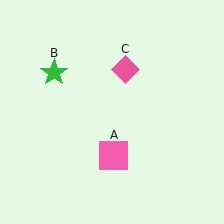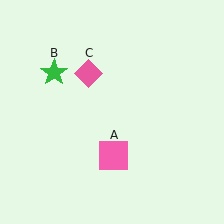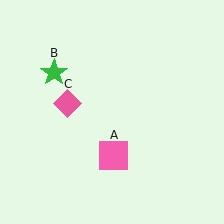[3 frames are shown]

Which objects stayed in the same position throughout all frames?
Pink square (object A) and green star (object B) remained stationary.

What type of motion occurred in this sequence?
The pink diamond (object C) rotated counterclockwise around the center of the scene.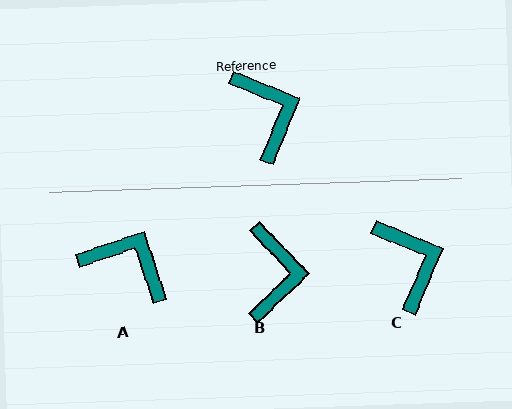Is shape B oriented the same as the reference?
No, it is off by about 24 degrees.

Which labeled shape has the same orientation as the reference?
C.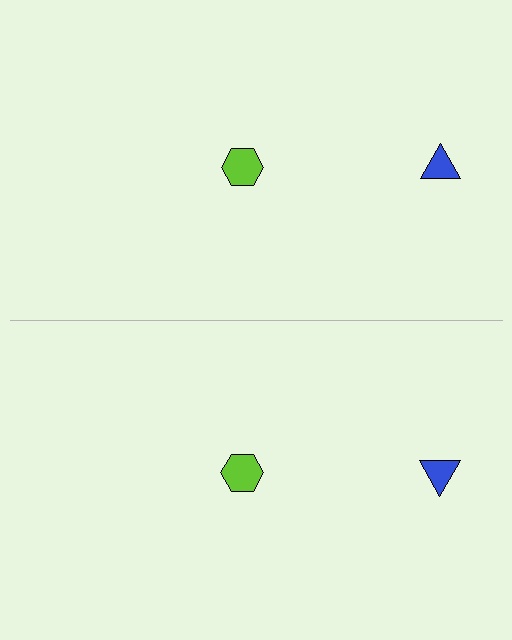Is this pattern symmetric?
Yes, this pattern has bilateral (reflection) symmetry.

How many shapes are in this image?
There are 4 shapes in this image.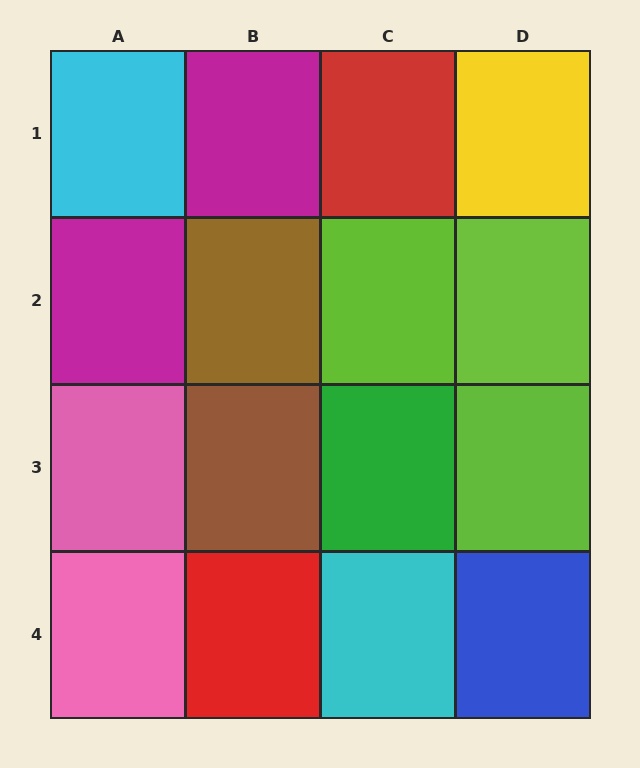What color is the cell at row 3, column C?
Green.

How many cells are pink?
2 cells are pink.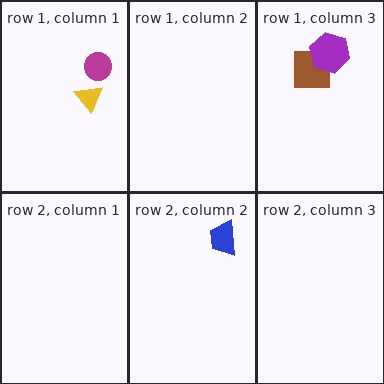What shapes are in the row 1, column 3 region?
The brown square, the purple hexagon.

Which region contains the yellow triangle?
The row 1, column 1 region.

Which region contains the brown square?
The row 1, column 3 region.